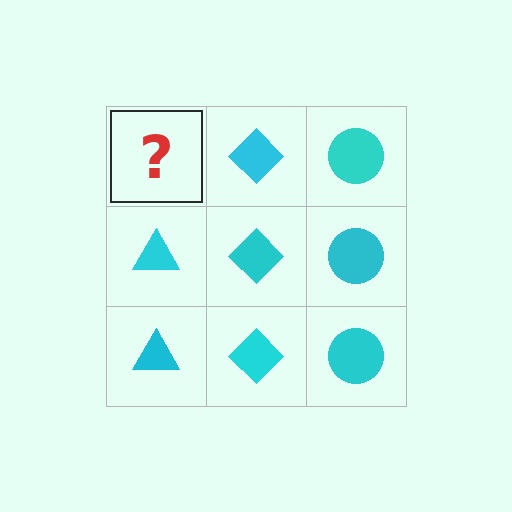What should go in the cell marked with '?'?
The missing cell should contain a cyan triangle.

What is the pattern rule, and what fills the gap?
The rule is that each column has a consistent shape. The gap should be filled with a cyan triangle.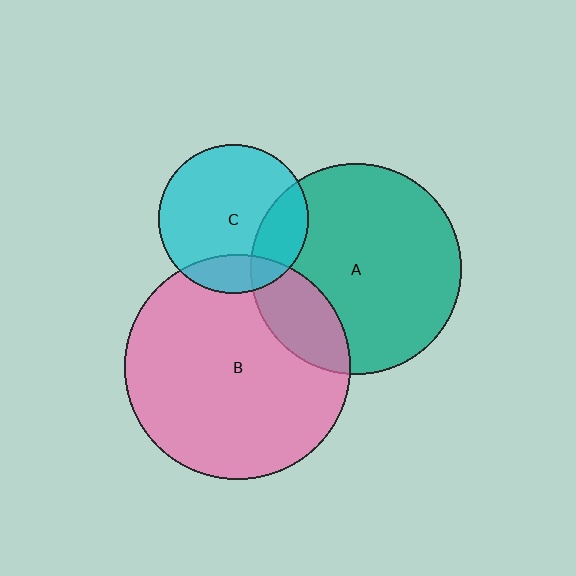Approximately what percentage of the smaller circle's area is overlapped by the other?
Approximately 20%.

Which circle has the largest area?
Circle B (pink).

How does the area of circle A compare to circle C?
Approximately 2.0 times.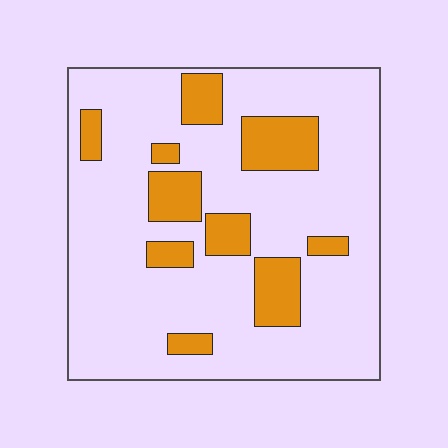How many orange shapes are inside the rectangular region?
10.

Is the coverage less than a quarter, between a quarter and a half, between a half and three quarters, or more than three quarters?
Less than a quarter.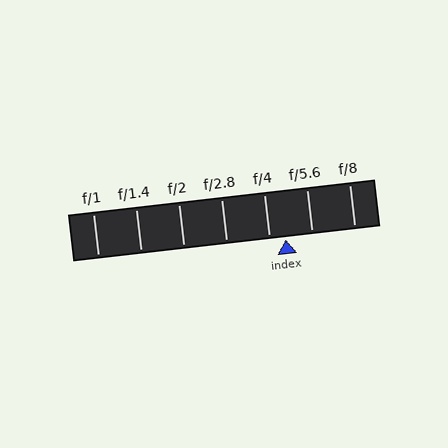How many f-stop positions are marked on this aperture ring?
There are 7 f-stop positions marked.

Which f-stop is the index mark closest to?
The index mark is closest to f/4.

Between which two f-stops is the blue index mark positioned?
The index mark is between f/4 and f/5.6.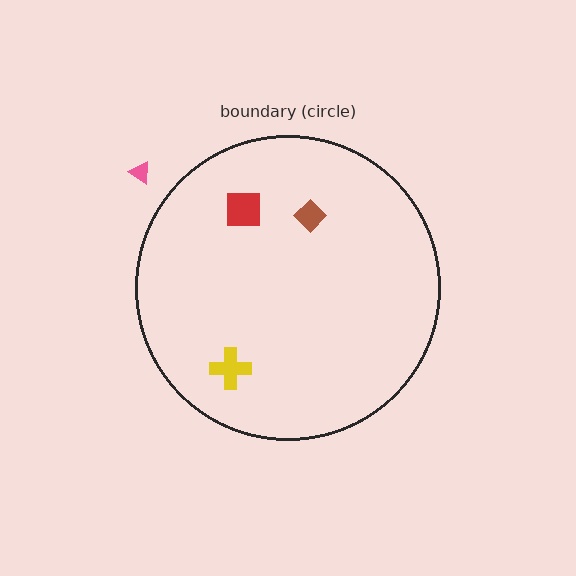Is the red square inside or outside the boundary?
Inside.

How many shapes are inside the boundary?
3 inside, 1 outside.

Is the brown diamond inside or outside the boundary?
Inside.